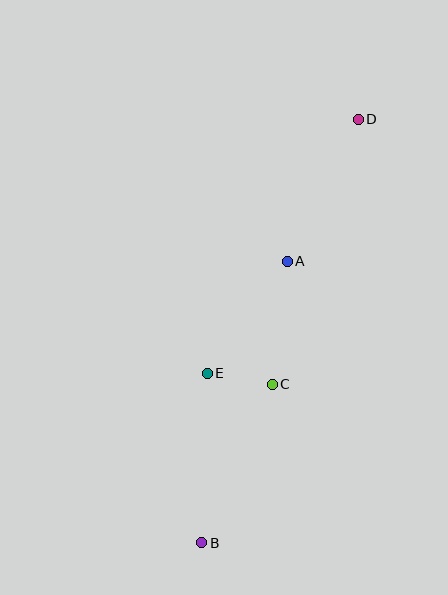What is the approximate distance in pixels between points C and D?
The distance between C and D is approximately 278 pixels.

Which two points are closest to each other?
Points C and E are closest to each other.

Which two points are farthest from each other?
Points B and D are farthest from each other.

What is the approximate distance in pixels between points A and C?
The distance between A and C is approximately 124 pixels.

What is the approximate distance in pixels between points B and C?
The distance between B and C is approximately 173 pixels.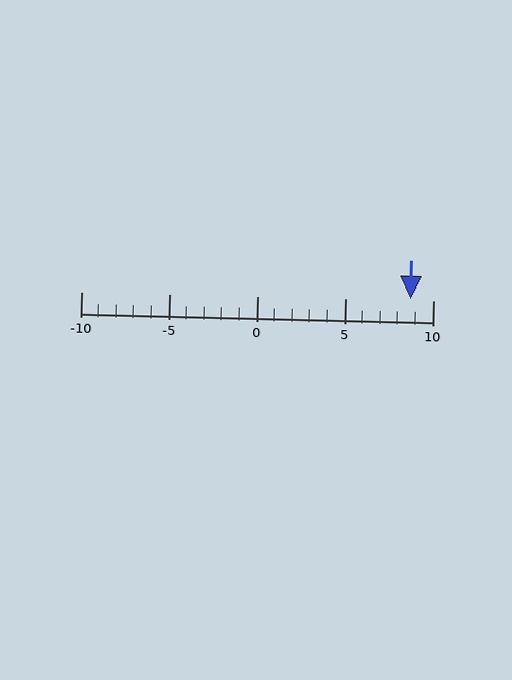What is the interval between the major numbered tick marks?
The major tick marks are spaced 5 units apart.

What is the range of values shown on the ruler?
The ruler shows values from -10 to 10.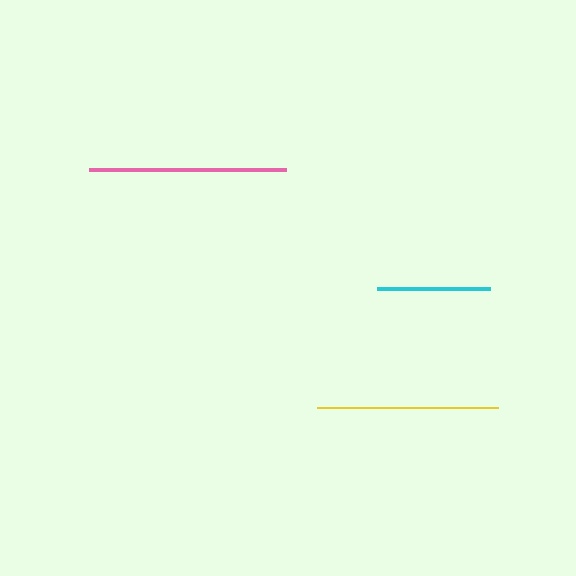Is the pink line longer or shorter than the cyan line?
The pink line is longer than the cyan line.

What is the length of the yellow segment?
The yellow segment is approximately 182 pixels long.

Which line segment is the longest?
The pink line is the longest at approximately 197 pixels.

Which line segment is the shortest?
The cyan line is the shortest at approximately 113 pixels.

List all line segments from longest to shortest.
From longest to shortest: pink, yellow, cyan.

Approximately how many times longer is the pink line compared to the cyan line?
The pink line is approximately 1.7 times the length of the cyan line.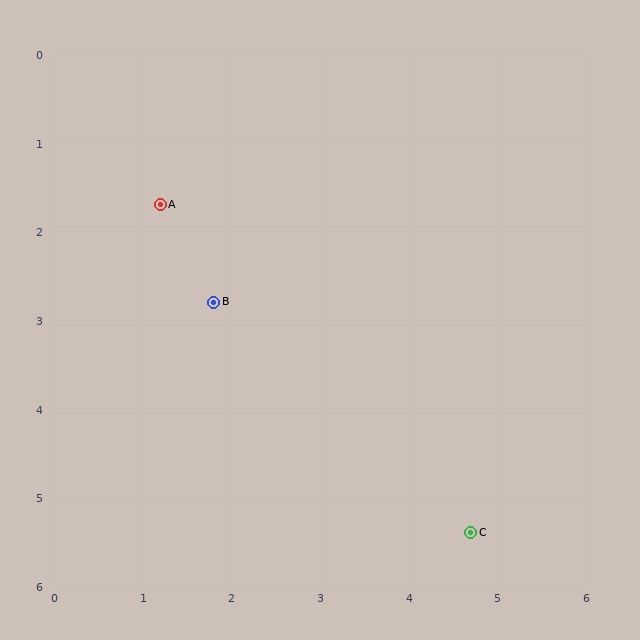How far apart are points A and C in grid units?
Points A and C are about 5.1 grid units apart.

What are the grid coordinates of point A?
Point A is at approximately (1.2, 1.7).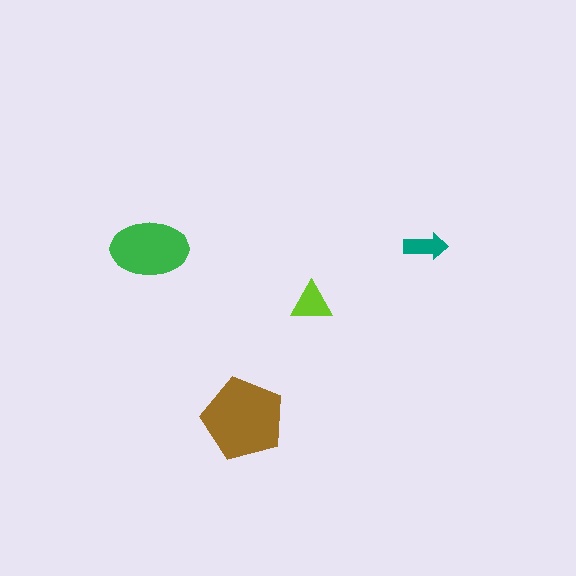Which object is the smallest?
The teal arrow.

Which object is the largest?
The brown pentagon.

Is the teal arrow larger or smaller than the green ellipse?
Smaller.